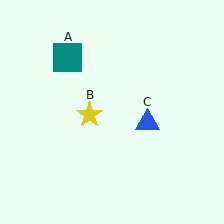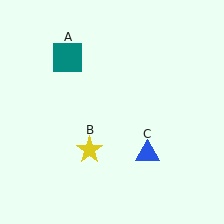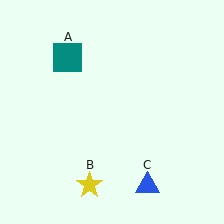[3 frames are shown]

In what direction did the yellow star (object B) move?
The yellow star (object B) moved down.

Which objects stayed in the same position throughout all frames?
Teal square (object A) remained stationary.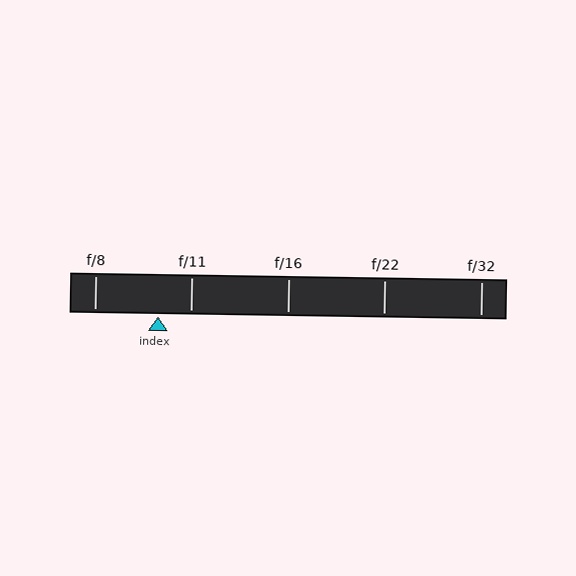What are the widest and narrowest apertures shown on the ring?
The widest aperture shown is f/8 and the narrowest is f/32.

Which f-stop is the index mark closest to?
The index mark is closest to f/11.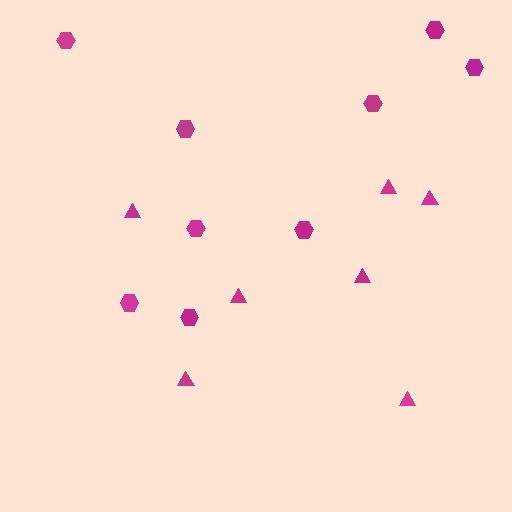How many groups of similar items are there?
There are 2 groups: one group of triangles (7) and one group of hexagons (9).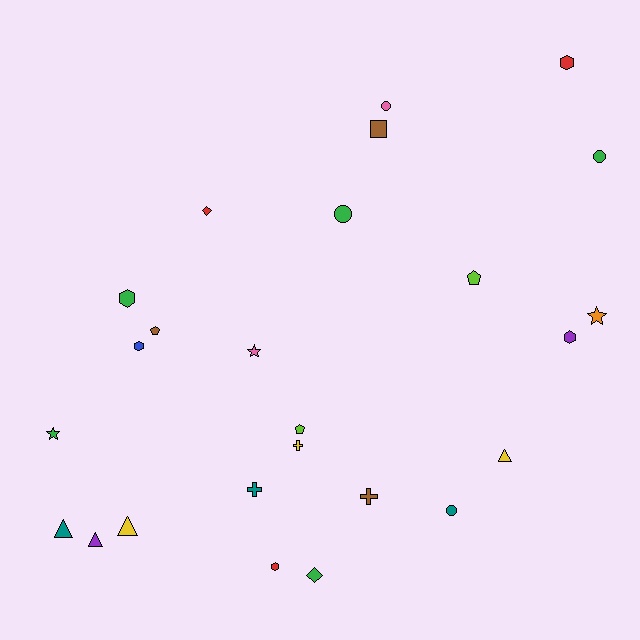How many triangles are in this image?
There are 4 triangles.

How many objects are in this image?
There are 25 objects.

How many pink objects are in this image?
There are 2 pink objects.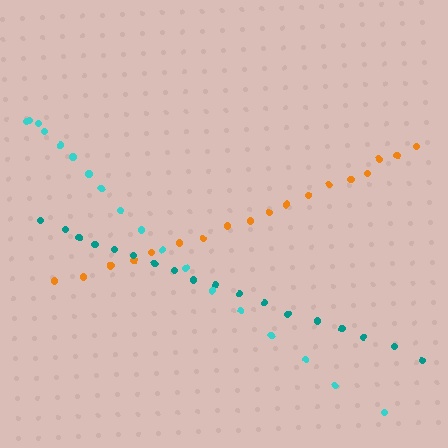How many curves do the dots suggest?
There are 3 distinct paths.